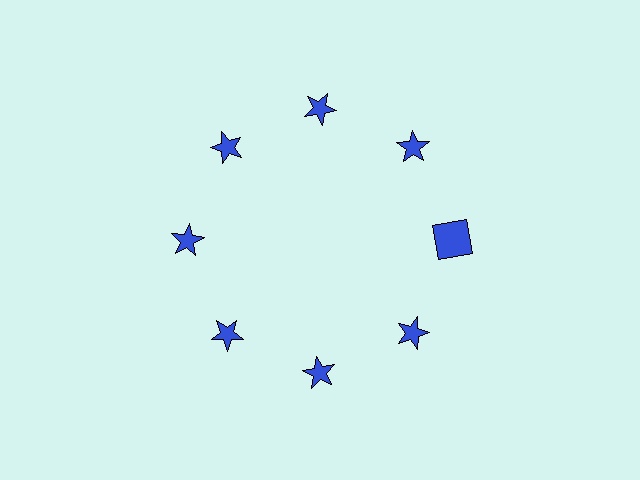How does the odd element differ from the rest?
It has a different shape: square instead of star.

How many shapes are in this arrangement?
There are 8 shapes arranged in a ring pattern.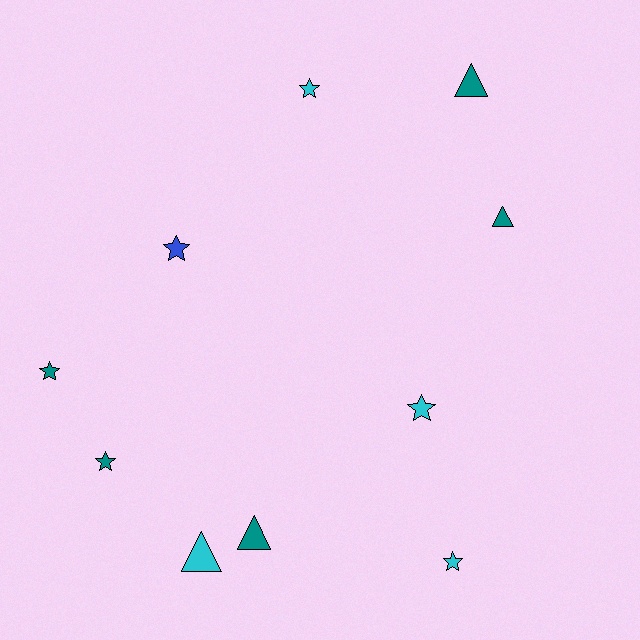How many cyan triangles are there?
There is 1 cyan triangle.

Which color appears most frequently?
Teal, with 5 objects.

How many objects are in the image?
There are 10 objects.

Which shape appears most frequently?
Star, with 6 objects.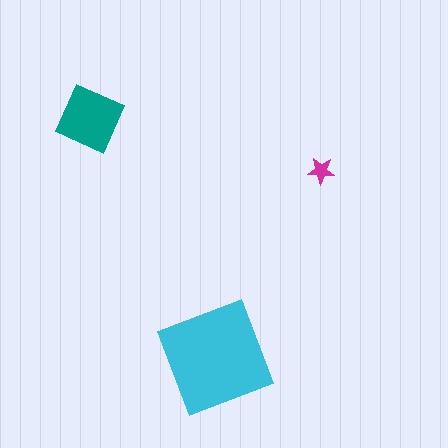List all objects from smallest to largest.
The magenta star, the teal diamond, the cyan square.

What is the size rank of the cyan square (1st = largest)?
1st.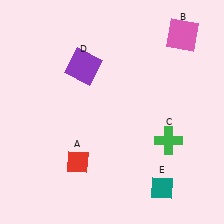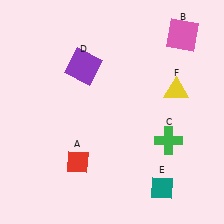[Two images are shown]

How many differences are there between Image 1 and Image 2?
There is 1 difference between the two images.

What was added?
A yellow triangle (F) was added in Image 2.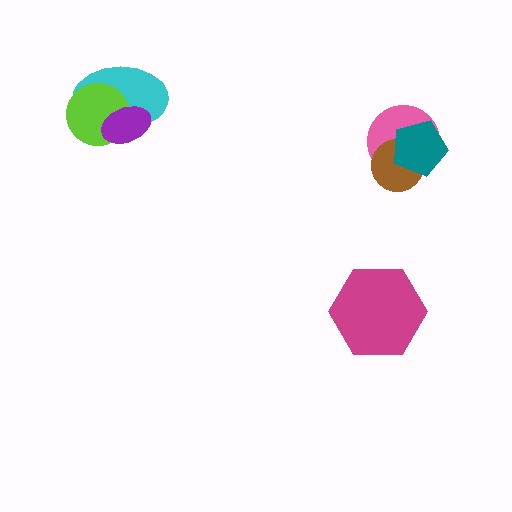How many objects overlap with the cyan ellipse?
2 objects overlap with the cyan ellipse.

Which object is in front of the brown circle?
The teal pentagon is in front of the brown circle.